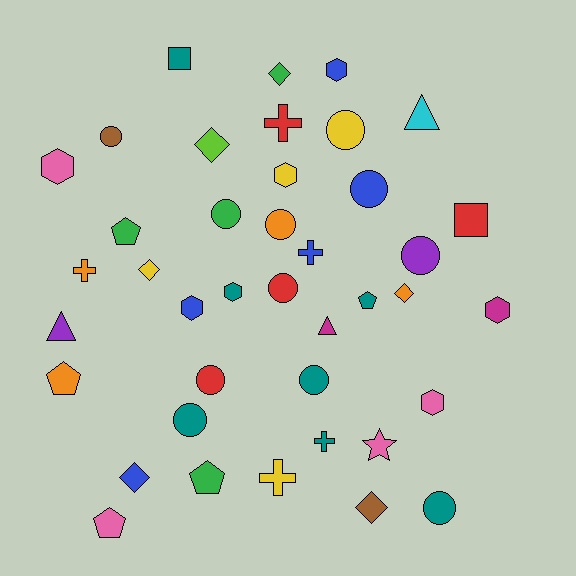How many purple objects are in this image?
There are 2 purple objects.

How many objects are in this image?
There are 40 objects.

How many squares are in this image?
There are 2 squares.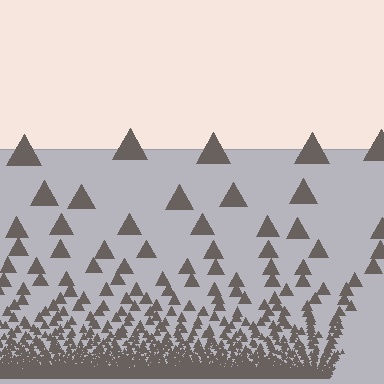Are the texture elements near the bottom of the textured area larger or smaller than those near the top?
Smaller. The gradient is inverted — elements near the bottom are smaller and denser.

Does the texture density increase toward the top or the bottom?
Density increases toward the bottom.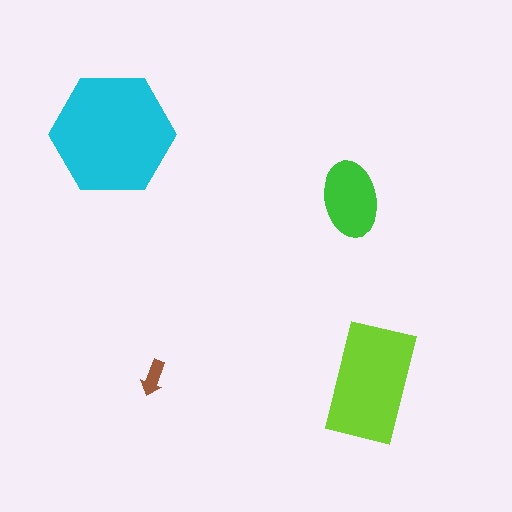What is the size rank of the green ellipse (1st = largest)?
3rd.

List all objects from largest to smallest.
The cyan hexagon, the lime rectangle, the green ellipse, the brown arrow.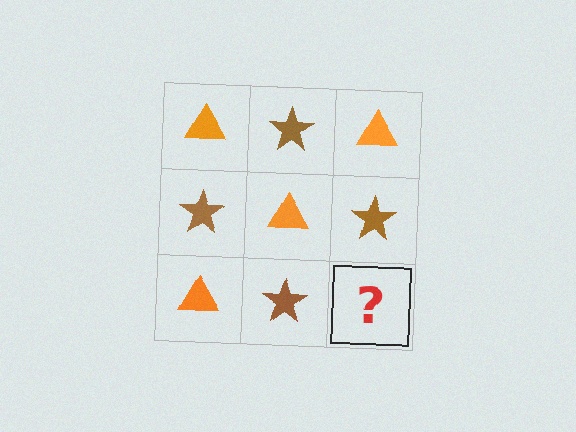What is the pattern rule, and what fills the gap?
The rule is that it alternates orange triangle and brown star in a checkerboard pattern. The gap should be filled with an orange triangle.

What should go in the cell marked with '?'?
The missing cell should contain an orange triangle.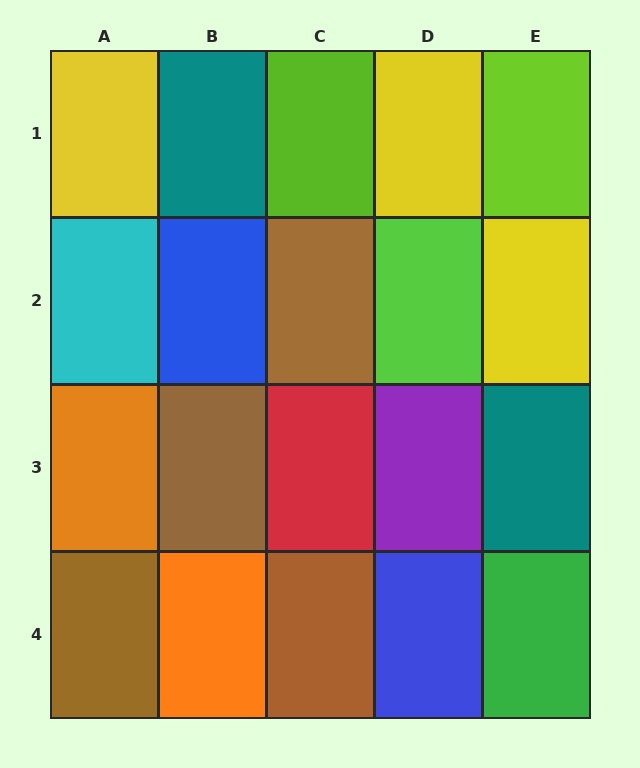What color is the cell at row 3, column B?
Brown.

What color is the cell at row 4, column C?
Brown.